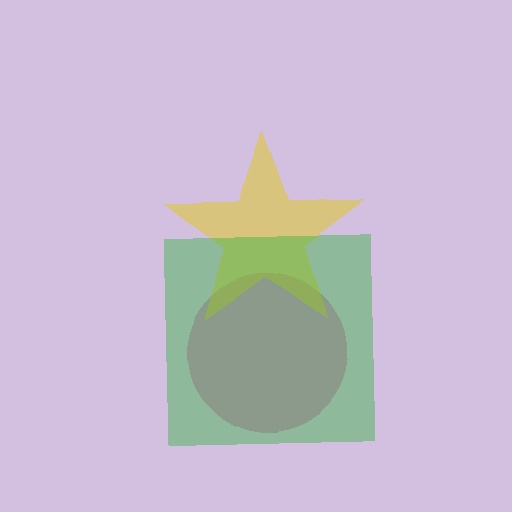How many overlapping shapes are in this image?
There are 3 overlapping shapes in the image.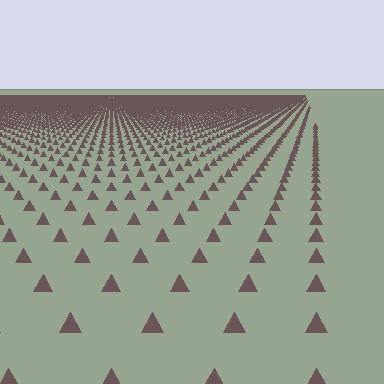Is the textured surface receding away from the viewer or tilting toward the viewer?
The surface is receding away from the viewer. Texture elements get smaller and denser toward the top.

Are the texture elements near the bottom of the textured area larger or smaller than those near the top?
Larger. Near the bottom, elements are closer to the viewer and appear at a bigger on-screen size.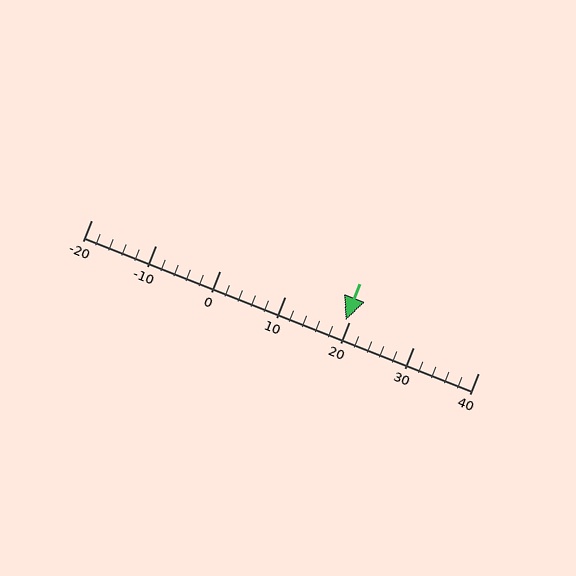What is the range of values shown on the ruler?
The ruler shows values from -20 to 40.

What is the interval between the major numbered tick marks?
The major tick marks are spaced 10 units apart.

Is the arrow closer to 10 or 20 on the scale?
The arrow is closer to 20.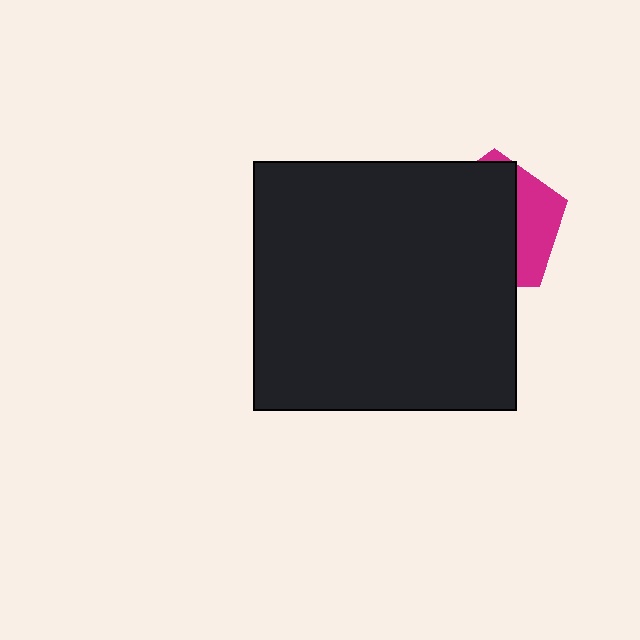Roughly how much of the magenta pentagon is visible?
A small part of it is visible (roughly 31%).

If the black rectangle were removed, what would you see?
You would see the complete magenta pentagon.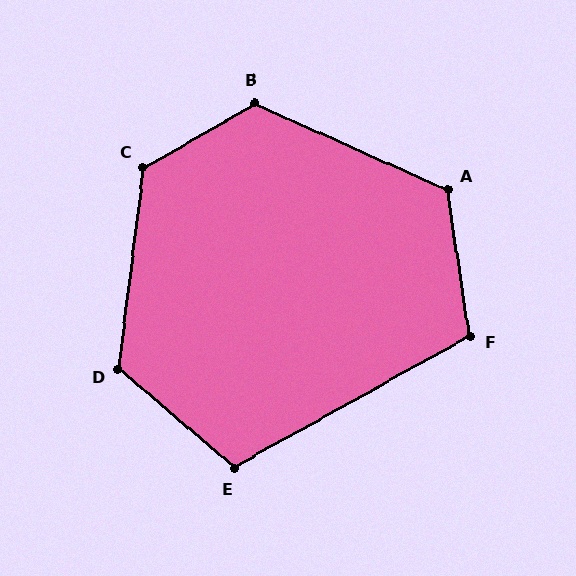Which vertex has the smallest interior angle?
E, at approximately 110 degrees.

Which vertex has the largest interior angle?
C, at approximately 127 degrees.